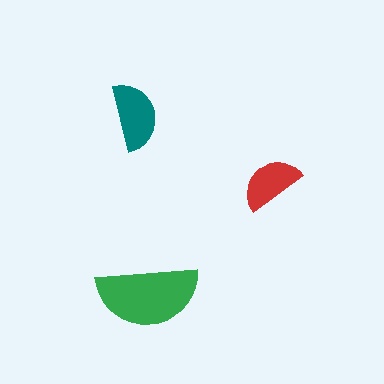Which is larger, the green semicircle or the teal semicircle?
The green one.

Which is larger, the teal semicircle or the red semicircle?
The teal one.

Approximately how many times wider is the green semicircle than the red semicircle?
About 1.5 times wider.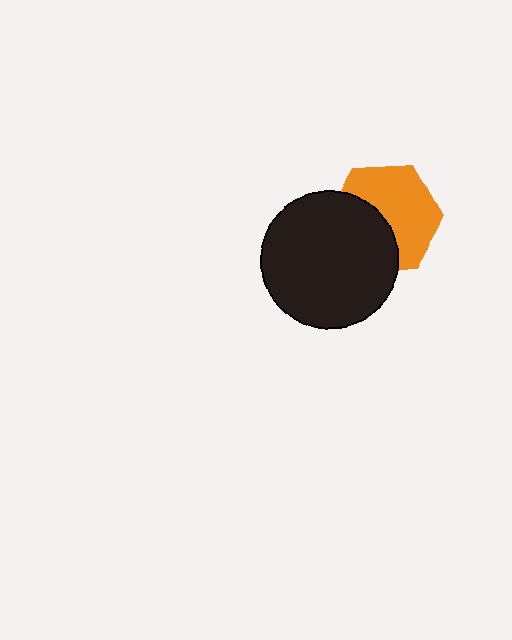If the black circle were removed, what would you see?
You would see the complete orange hexagon.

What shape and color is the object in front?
The object in front is a black circle.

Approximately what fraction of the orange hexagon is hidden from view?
Roughly 42% of the orange hexagon is hidden behind the black circle.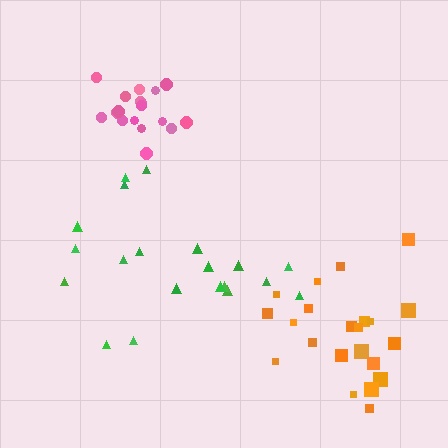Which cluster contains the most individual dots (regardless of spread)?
Orange (22).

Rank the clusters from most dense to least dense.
pink, orange, green.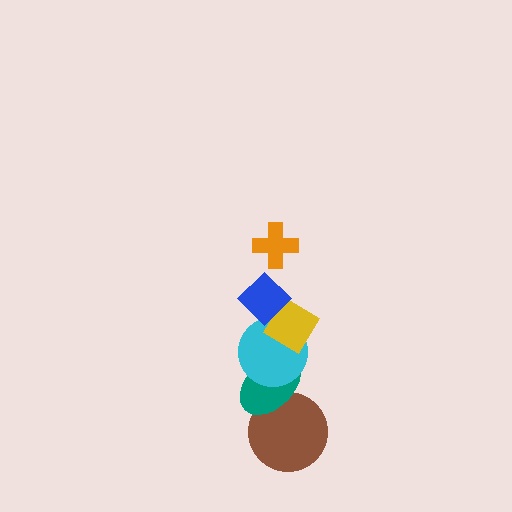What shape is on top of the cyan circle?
The yellow diamond is on top of the cyan circle.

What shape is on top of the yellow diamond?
The blue diamond is on top of the yellow diamond.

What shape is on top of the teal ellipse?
The cyan circle is on top of the teal ellipse.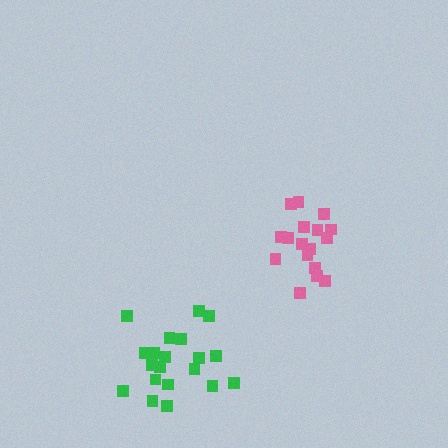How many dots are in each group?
Group 1: 17 dots, Group 2: 20 dots (37 total).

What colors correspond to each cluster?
The clusters are colored: pink, green.